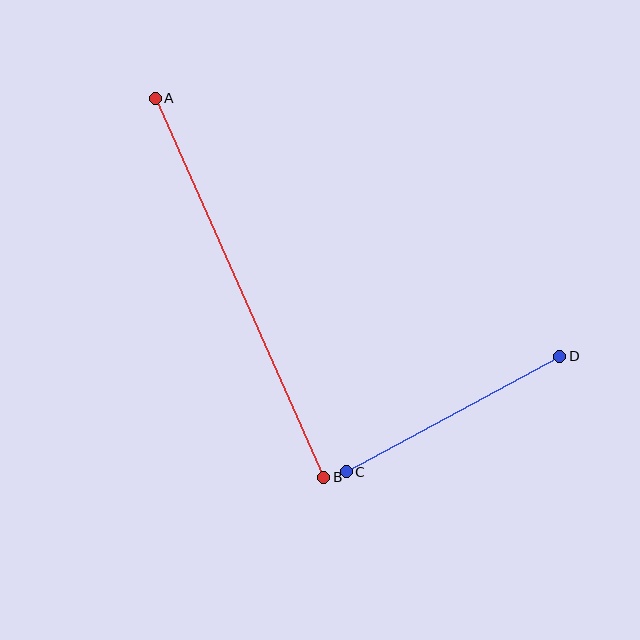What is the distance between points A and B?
The distance is approximately 415 pixels.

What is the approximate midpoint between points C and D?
The midpoint is at approximately (453, 414) pixels.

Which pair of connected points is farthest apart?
Points A and B are farthest apart.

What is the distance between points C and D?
The distance is approximately 243 pixels.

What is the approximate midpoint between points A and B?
The midpoint is at approximately (240, 288) pixels.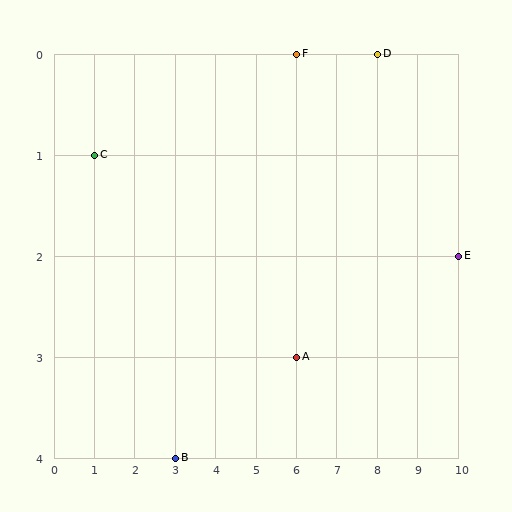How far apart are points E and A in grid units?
Points E and A are 4 columns and 1 row apart (about 4.1 grid units diagonally).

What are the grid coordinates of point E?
Point E is at grid coordinates (10, 2).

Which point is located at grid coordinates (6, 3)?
Point A is at (6, 3).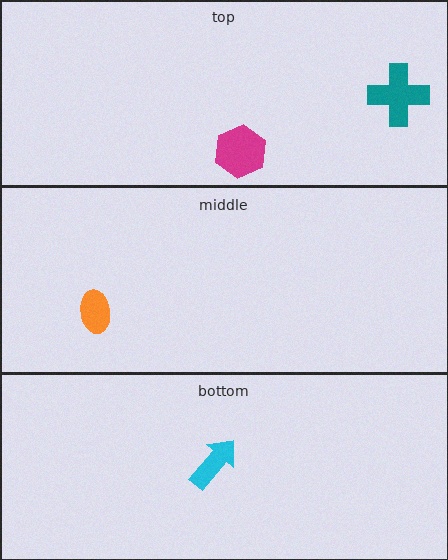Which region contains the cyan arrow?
The bottom region.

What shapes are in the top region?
The magenta hexagon, the teal cross.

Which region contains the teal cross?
The top region.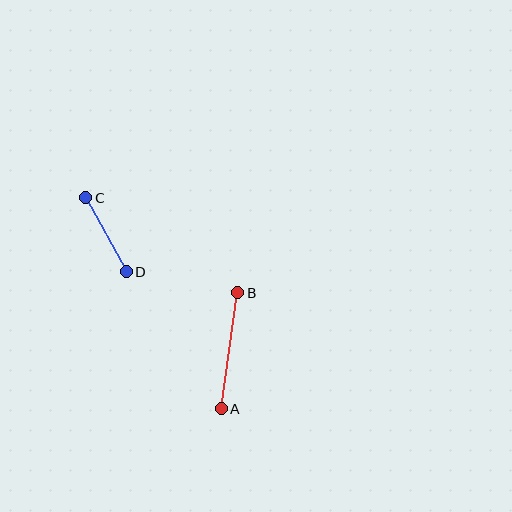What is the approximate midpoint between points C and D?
The midpoint is at approximately (106, 235) pixels.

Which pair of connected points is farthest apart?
Points A and B are farthest apart.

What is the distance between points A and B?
The distance is approximately 117 pixels.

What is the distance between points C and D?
The distance is approximately 84 pixels.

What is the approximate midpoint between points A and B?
The midpoint is at approximately (229, 351) pixels.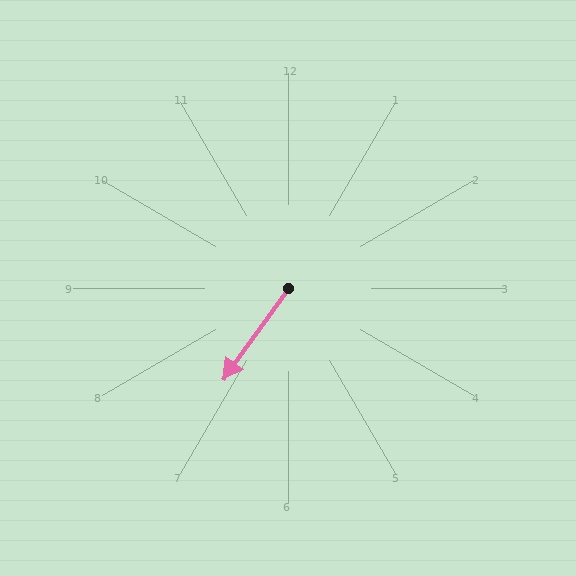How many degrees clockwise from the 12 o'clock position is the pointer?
Approximately 216 degrees.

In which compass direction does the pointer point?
Southwest.